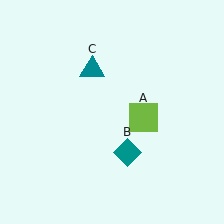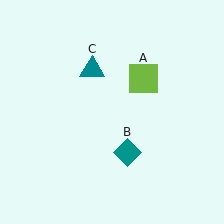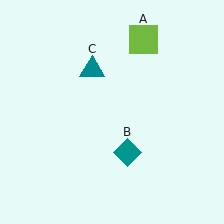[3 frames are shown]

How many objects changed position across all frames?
1 object changed position: lime square (object A).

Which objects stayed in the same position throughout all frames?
Teal diamond (object B) and teal triangle (object C) remained stationary.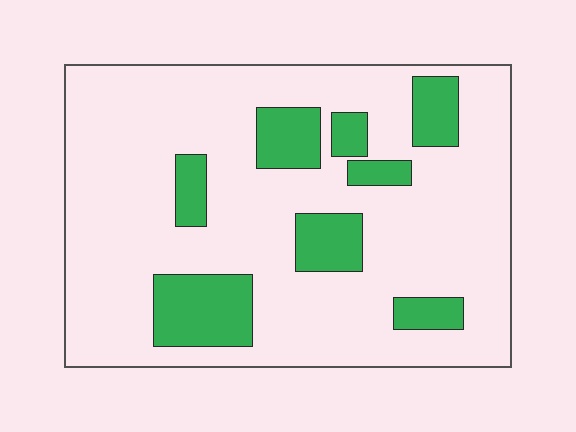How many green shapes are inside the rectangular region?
8.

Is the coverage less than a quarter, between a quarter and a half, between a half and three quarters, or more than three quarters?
Less than a quarter.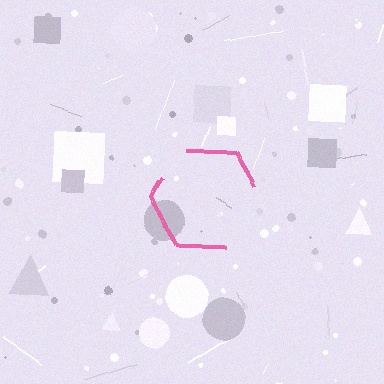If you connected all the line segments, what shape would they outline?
They would outline a hexagon.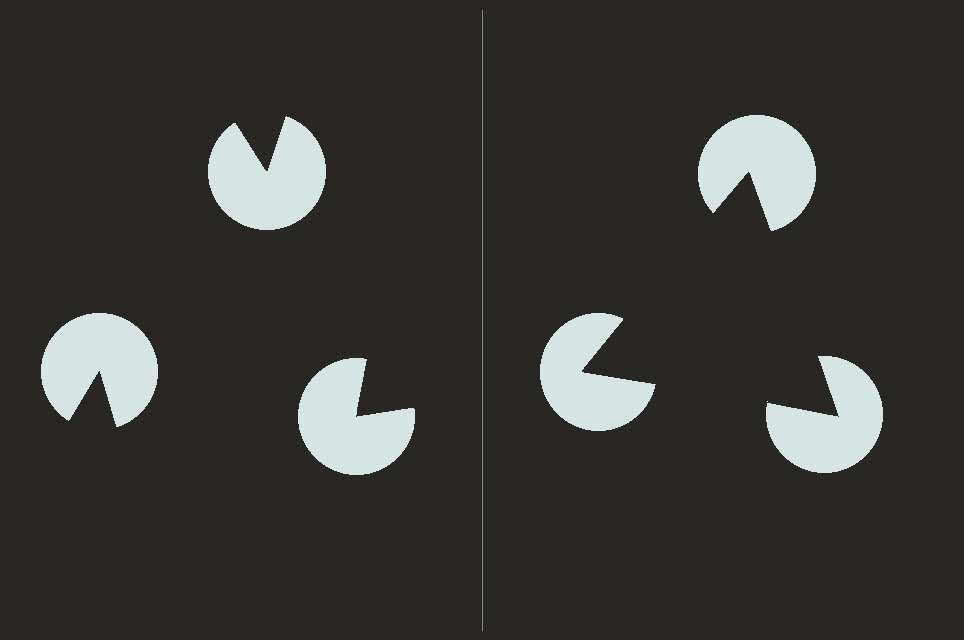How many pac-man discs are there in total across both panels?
6 — 3 on each side.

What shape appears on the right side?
An illusory triangle.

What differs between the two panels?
The pac-man discs are positioned identically on both sides; only the wedge orientations differ. On the right they align to a triangle; on the left they are misaligned.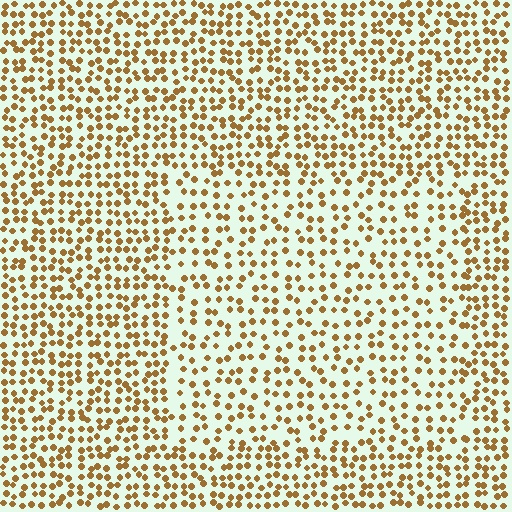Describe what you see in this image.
The image contains small brown elements arranged at two different densities. A rectangle-shaped region is visible where the elements are less densely packed than the surrounding area.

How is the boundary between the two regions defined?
The boundary is defined by a change in element density (approximately 1.6x ratio). All elements are the same color, size, and shape.